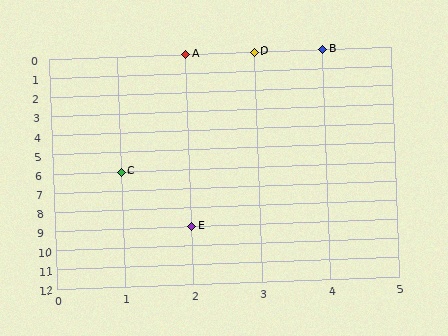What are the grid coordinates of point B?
Point B is at grid coordinates (4, 0).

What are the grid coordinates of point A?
Point A is at grid coordinates (2, 0).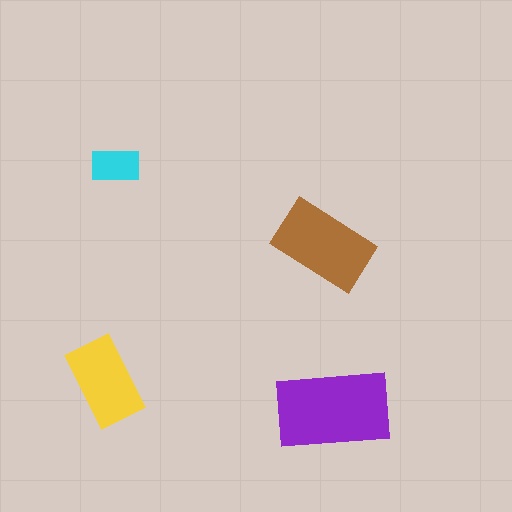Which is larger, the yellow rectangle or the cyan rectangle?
The yellow one.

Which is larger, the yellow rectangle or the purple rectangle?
The purple one.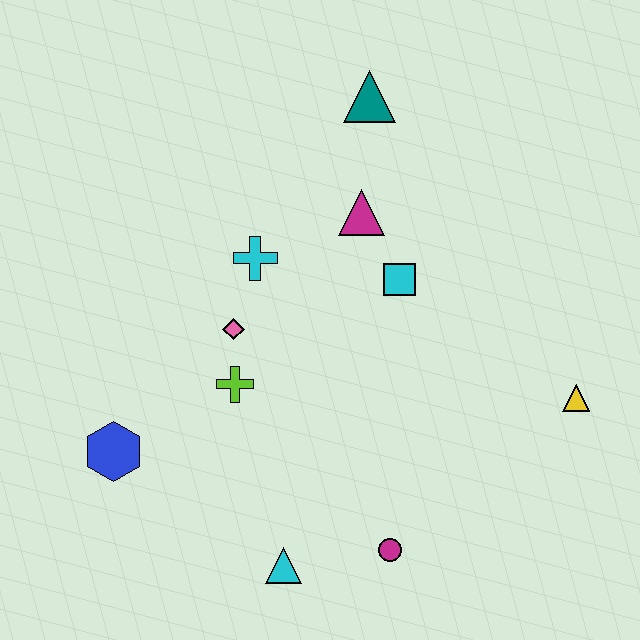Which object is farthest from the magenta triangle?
The cyan triangle is farthest from the magenta triangle.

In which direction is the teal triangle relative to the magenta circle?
The teal triangle is above the magenta circle.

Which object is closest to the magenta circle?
The cyan triangle is closest to the magenta circle.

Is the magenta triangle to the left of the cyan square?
Yes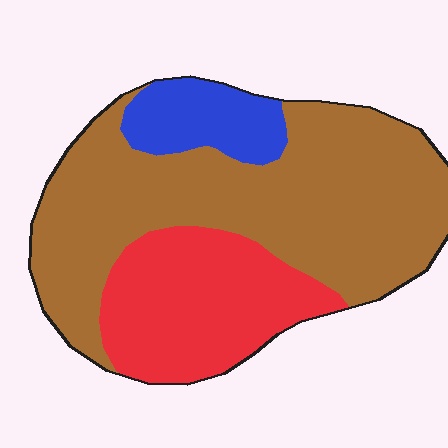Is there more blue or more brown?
Brown.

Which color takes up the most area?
Brown, at roughly 60%.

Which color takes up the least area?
Blue, at roughly 10%.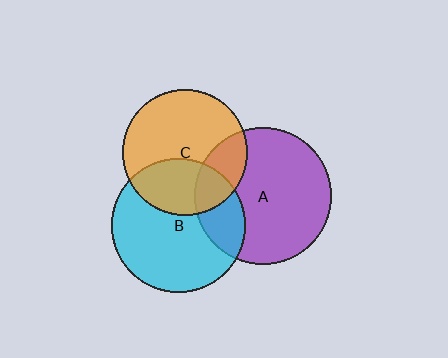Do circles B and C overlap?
Yes.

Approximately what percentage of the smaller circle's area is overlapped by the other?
Approximately 35%.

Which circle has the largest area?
Circle A (purple).